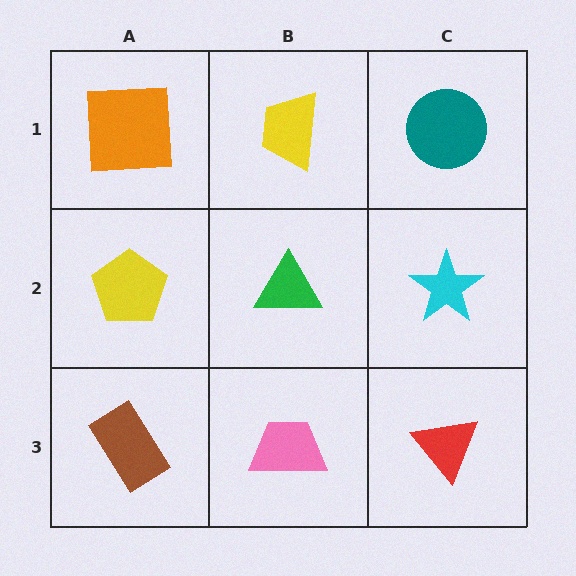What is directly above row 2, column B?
A yellow trapezoid.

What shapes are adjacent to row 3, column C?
A cyan star (row 2, column C), a pink trapezoid (row 3, column B).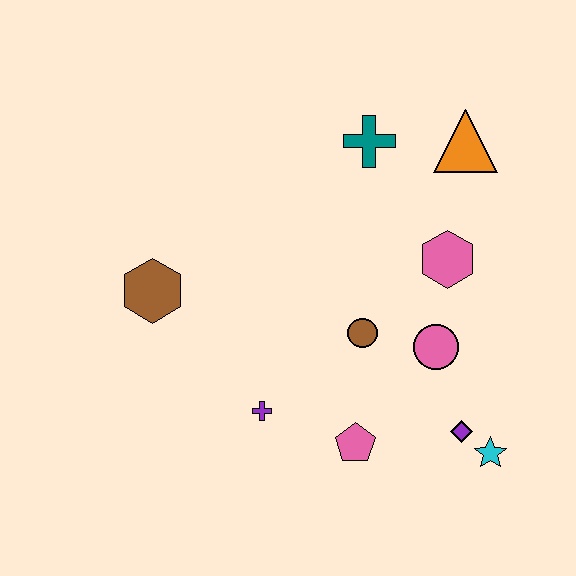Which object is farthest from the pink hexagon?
The brown hexagon is farthest from the pink hexagon.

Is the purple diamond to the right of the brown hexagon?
Yes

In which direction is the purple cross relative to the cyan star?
The purple cross is to the left of the cyan star.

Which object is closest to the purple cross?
The pink pentagon is closest to the purple cross.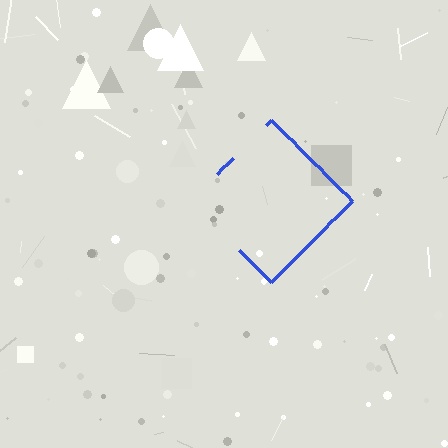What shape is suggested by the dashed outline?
The dashed outline suggests a diamond.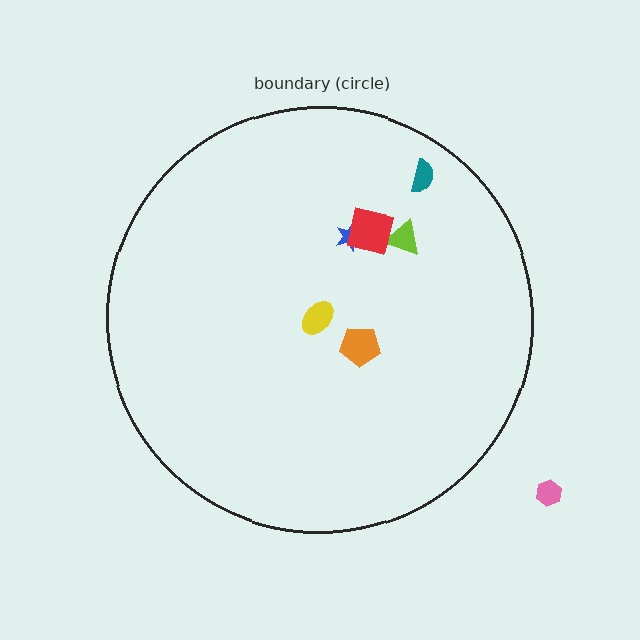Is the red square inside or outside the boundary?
Inside.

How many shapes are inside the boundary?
6 inside, 1 outside.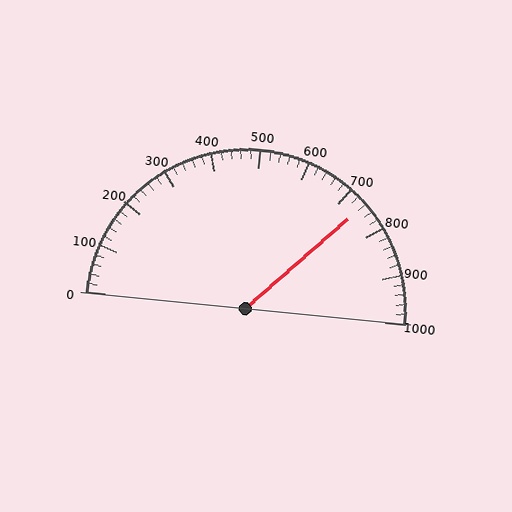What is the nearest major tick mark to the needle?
The nearest major tick mark is 700.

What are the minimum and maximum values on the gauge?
The gauge ranges from 0 to 1000.